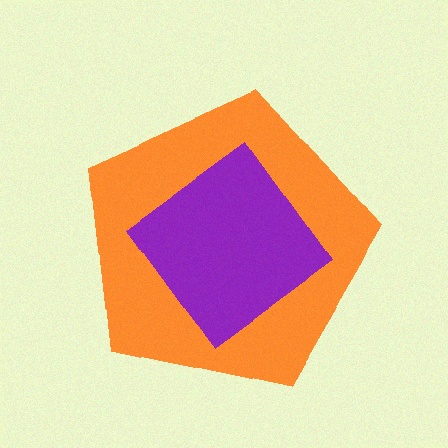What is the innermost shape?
The purple diamond.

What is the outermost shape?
The orange pentagon.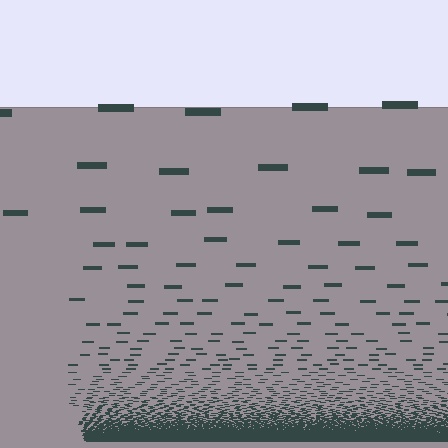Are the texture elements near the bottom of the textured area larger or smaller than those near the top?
Smaller. The gradient is inverted — elements near the bottom are smaller and denser.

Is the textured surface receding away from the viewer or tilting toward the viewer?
The surface appears to tilt toward the viewer. Texture elements get larger and sparser toward the top.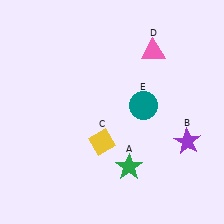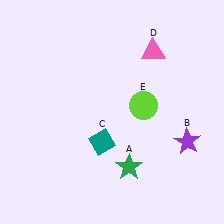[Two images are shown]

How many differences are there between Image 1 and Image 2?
There are 2 differences between the two images.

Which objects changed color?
C changed from yellow to teal. E changed from teal to lime.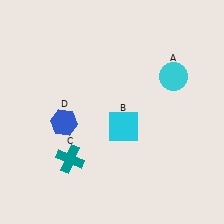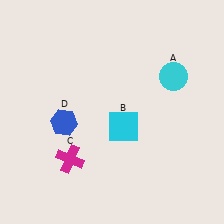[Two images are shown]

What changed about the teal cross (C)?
In Image 1, C is teal. In Image 2, it changed to magenta.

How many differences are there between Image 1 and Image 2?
There is 1 difference between the two images.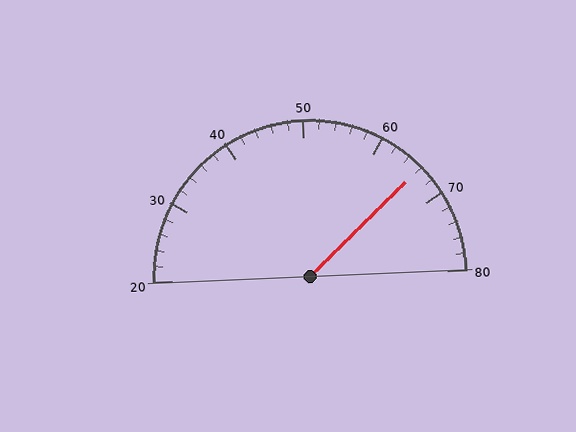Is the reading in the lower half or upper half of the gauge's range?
The reading is in the upper half of the range (20 to 80).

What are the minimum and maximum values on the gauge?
The gauge ranges from 20 to 80.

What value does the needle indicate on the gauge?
The needle indicates approximately 66.